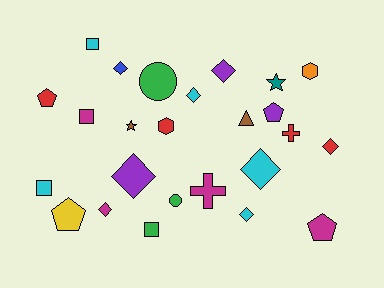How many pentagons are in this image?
There are 4 pentagons.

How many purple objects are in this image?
There are 3 purple objects.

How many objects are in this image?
There are 25 objects.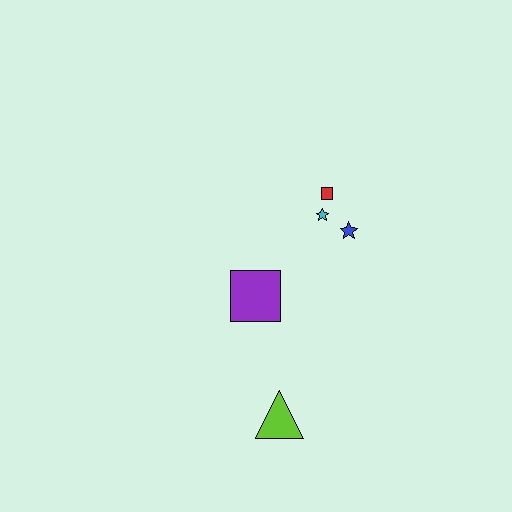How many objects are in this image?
There are 5 objects.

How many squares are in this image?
There are 2 squares.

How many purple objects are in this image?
There is 1 purple object.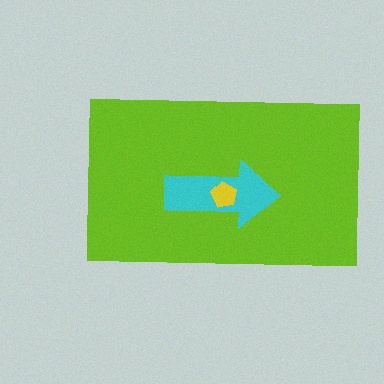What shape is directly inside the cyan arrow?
The yellow pentagon.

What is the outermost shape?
The lime rectangle.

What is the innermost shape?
The yellow pentagon.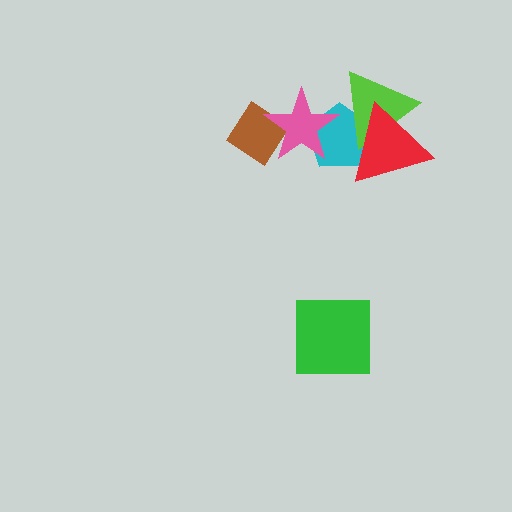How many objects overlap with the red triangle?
2 objects overlap with the red triangle.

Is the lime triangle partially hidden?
Yes, it is partially covered by another shape.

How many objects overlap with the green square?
0 objects overlap with the green square.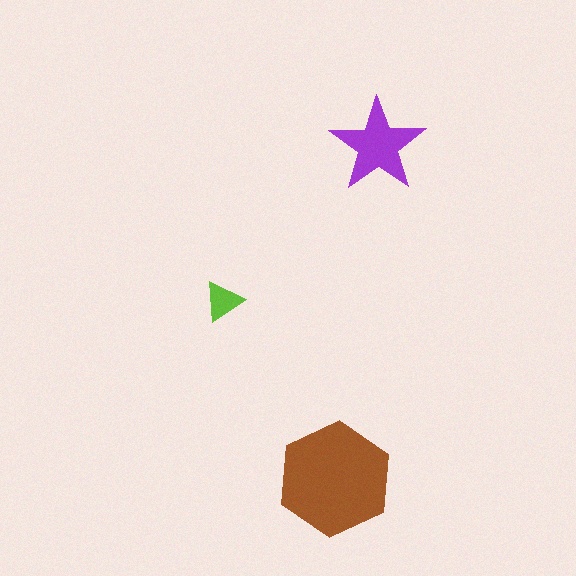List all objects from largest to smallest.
The brown hexagon, the purple star, the lime triangle.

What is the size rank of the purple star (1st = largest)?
2nd.